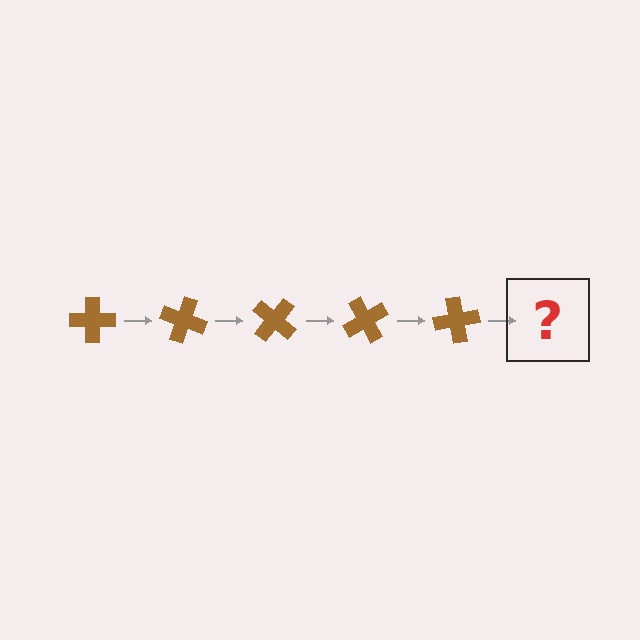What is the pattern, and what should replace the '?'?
The pattern is that the cross rotates 20 degrees each step. The '?' should be a brown cross rotated 100 degrees.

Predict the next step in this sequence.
The next step is a brown cross rotated 100 degrees.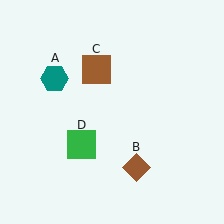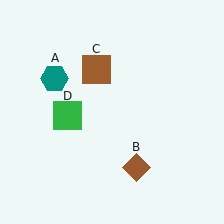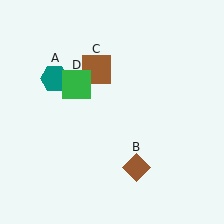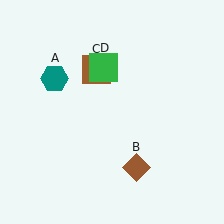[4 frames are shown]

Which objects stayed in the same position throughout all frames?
Teal hexagon (object A) and brown diamond (object B) and brown square (object C) remained stationary.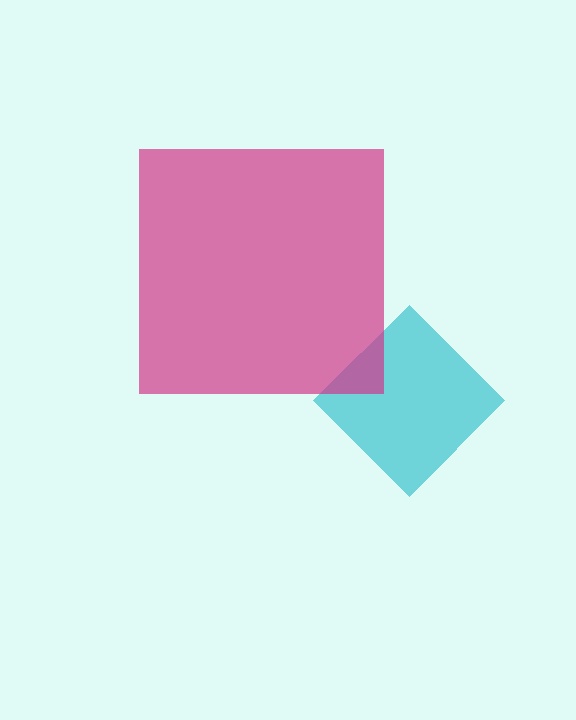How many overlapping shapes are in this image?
There are 2 overlapping shapes in the image.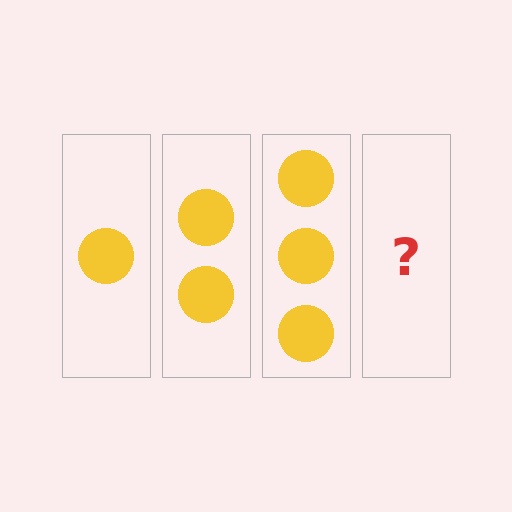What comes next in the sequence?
The next element should be 4 circles.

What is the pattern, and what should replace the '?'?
The pattern is that each step adds one more circle. The '?' should be 4 circles.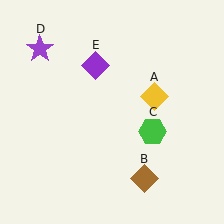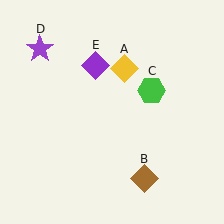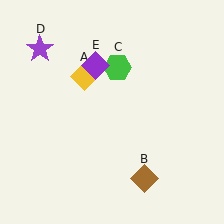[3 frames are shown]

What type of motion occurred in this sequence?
The yellow diamond (object A), green hexagon (object C) rotated counterclockwise around the center of the scene.